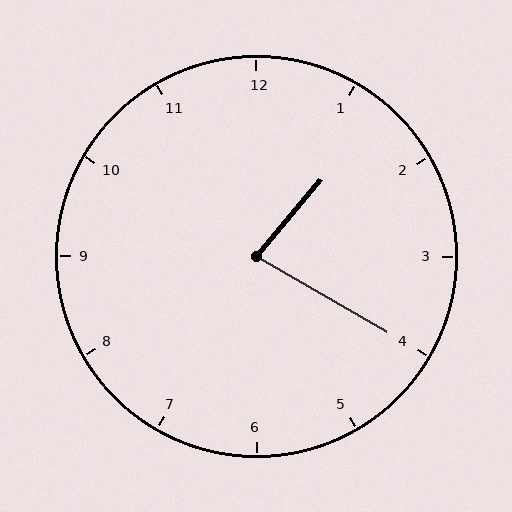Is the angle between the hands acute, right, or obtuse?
It is acute.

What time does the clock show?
1:20.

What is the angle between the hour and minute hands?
Approximately 80 degrees.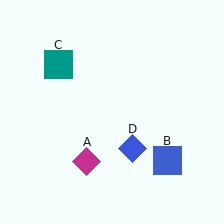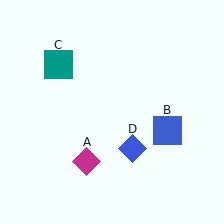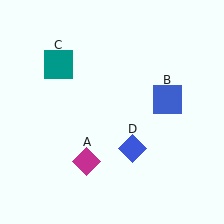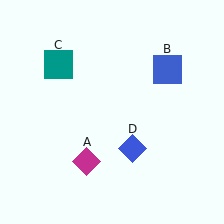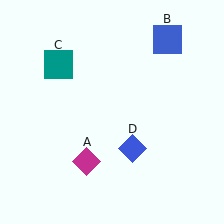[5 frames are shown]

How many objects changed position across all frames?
1 object changed position: blue square (object B).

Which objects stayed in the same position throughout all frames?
Magenta diamond (object A) and teal square (object C) and blue diamond (object D) remained stationary.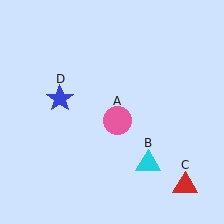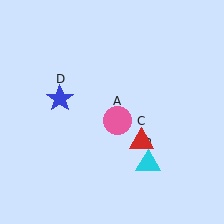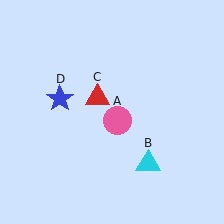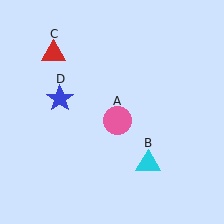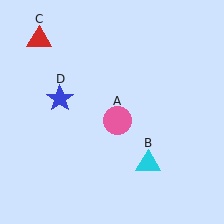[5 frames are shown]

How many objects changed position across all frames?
1 object changed position: red triangle (object C).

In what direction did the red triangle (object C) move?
The red triangle (object C) moved up and to the left.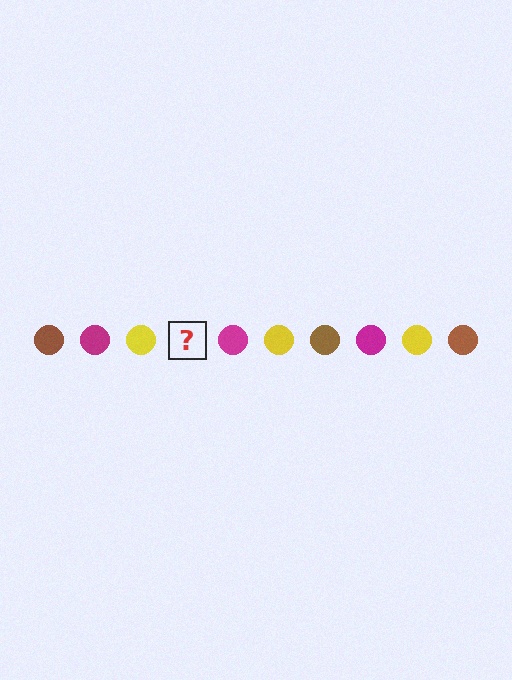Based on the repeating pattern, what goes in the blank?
The blank should be a brown circle.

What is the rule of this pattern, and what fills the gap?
The rule is that the pattern cycles through brown, magenta, yellow circles. The gap should be filled with a brown circle.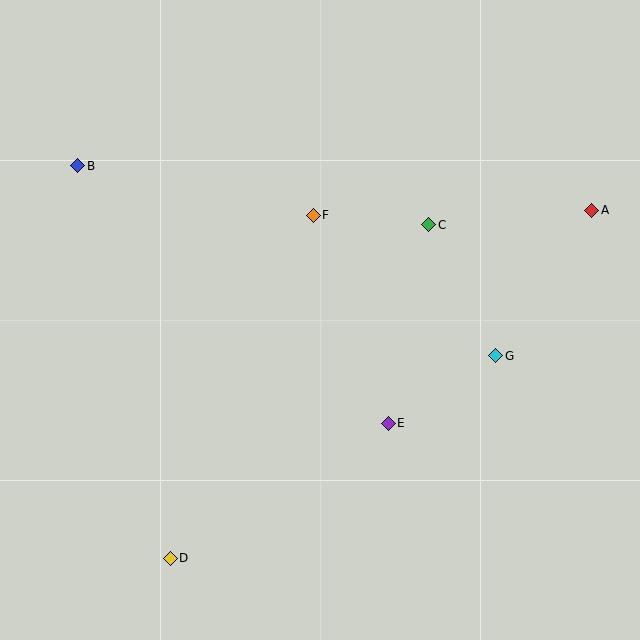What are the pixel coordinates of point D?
Point D is at (170, 558).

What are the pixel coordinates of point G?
Point G is at (496, 356).